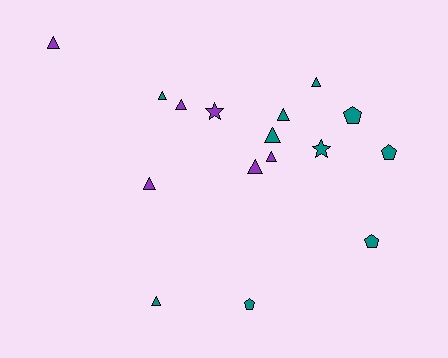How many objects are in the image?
There are 16 objects.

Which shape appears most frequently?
Triangle, with 10 objects.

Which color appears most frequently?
Teal, with 10 objects.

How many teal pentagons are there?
There are 4 teal pentagons.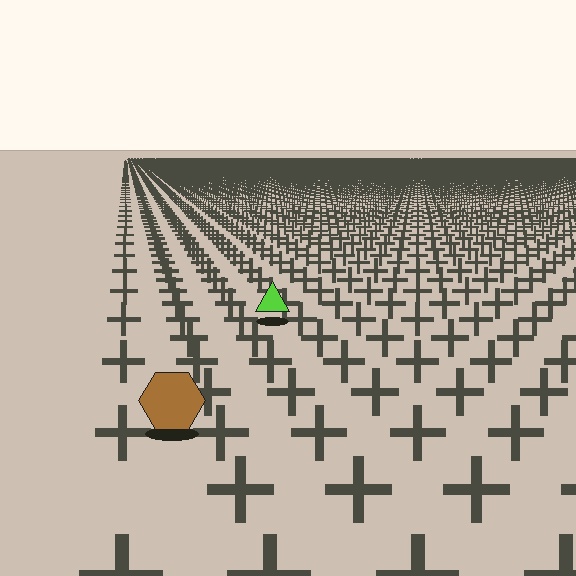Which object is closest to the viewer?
The brown hexagon is closest. The texture marks near it are larger and more spread out.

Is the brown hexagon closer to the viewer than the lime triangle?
Yes. The brown hexagon is closer — you can tell from the texture gradient: the ground texture is coarser near it.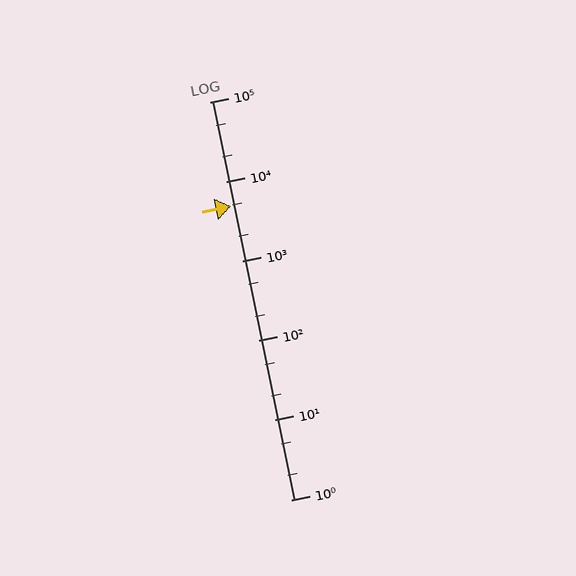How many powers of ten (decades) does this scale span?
The scale spans 5 decades, from 1 to 100000.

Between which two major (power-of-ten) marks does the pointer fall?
The pointer is between 1000 and 10000.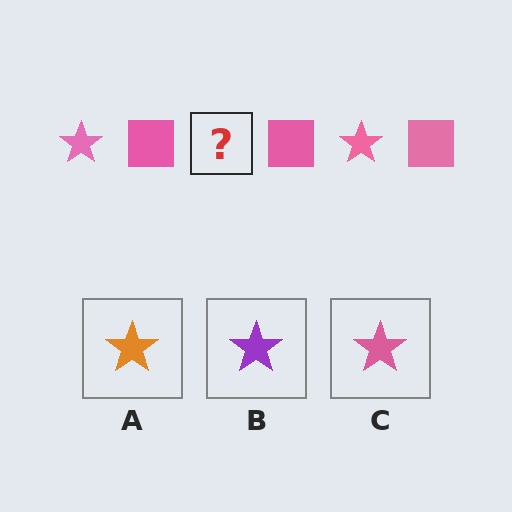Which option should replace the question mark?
Option C.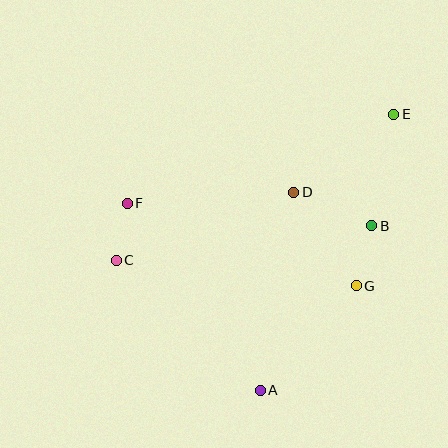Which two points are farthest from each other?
Points C and E are farthest from each other.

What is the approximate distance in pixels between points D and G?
The distance between D and G is approximately 113 pixels.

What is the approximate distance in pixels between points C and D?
The distance between C and D is approximately 190 pixels.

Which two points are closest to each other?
Points C and F are closest to each other.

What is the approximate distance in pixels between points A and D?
The distance between A and D is approximately 201 pixels.